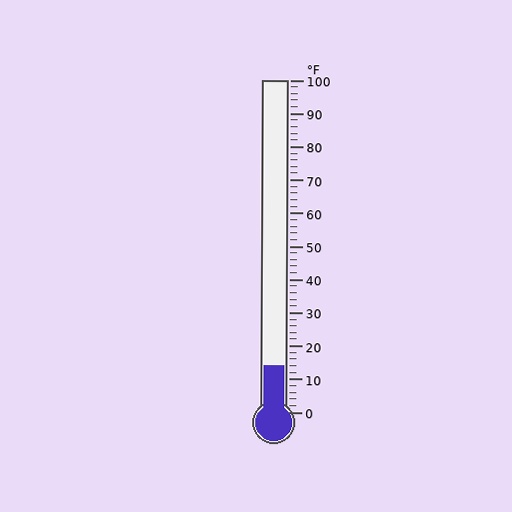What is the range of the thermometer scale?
The thermometer scale ranges from 0°F to 100°F.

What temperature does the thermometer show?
The thermometer shows approximately 14°F.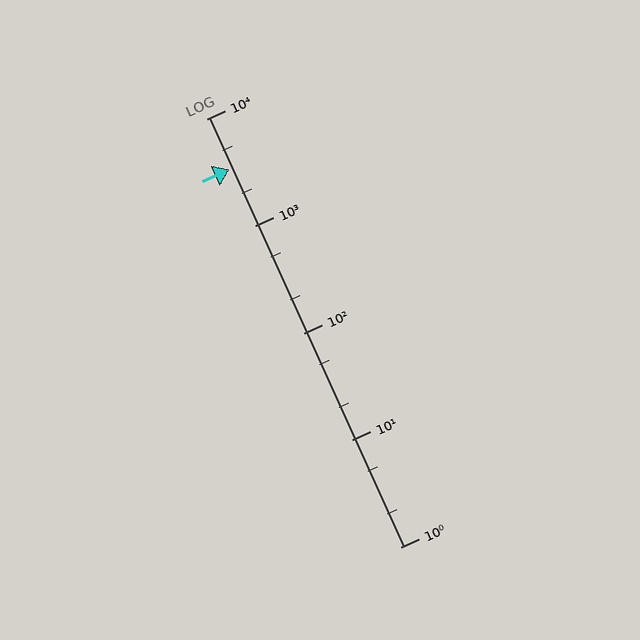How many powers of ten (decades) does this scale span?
The scale spans 4 decades, from 1 to 10000.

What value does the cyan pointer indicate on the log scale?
The pointer indicates approximately 3400.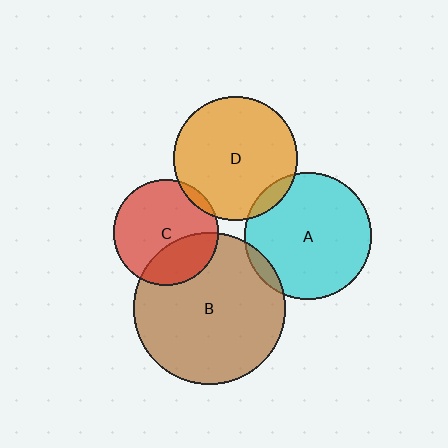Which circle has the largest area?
Circle B (brown).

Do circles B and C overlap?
Yes.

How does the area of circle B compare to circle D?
Approximately 1.5 times.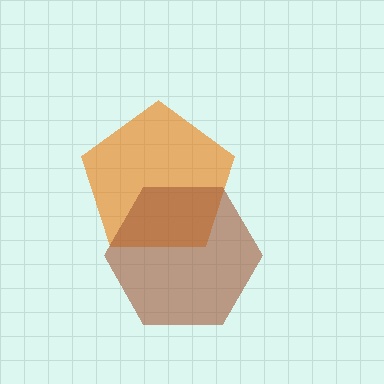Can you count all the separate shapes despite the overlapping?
Yes, there are 2 separate shapes.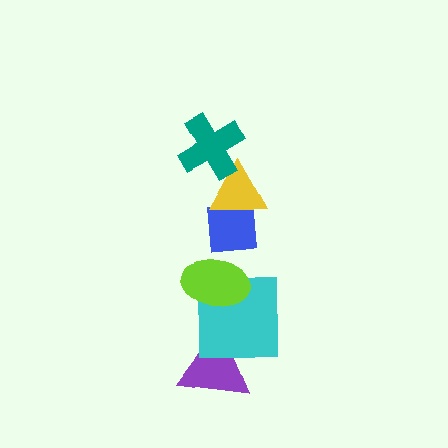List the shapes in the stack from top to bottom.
From top to bottom: the teal cross, the yellow triangle, the blue square, the lime ellipse, the cyan square, the purple triangle.